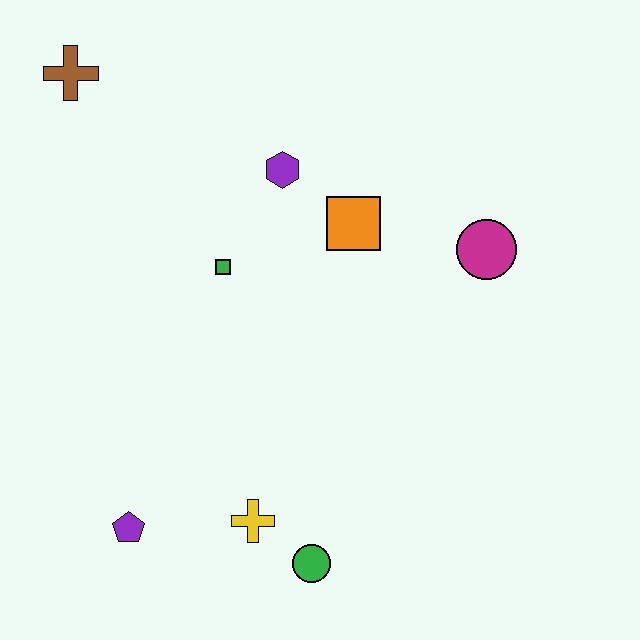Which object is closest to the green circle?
The yellow cross is closest to the green circle.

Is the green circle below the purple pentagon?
Yes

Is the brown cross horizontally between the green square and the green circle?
No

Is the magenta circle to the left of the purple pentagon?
No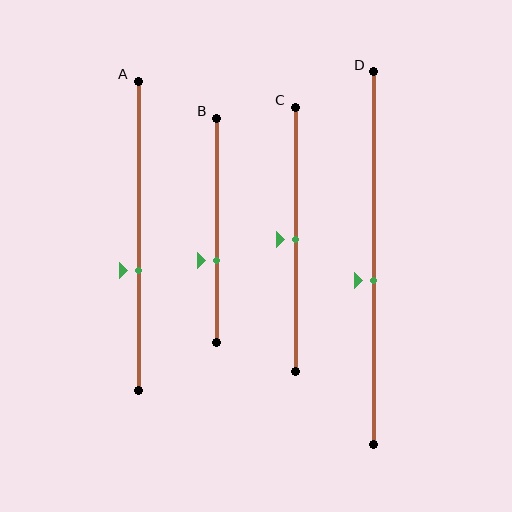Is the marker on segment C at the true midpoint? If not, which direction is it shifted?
Yes, the marker on segment C is at the true midpoint.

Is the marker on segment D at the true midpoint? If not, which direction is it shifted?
No, the marker on segment D is shifted downward by about 6% of the segment length.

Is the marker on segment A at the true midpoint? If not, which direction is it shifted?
No, the marker on segment A is shifted downward by about 11% of the segment length.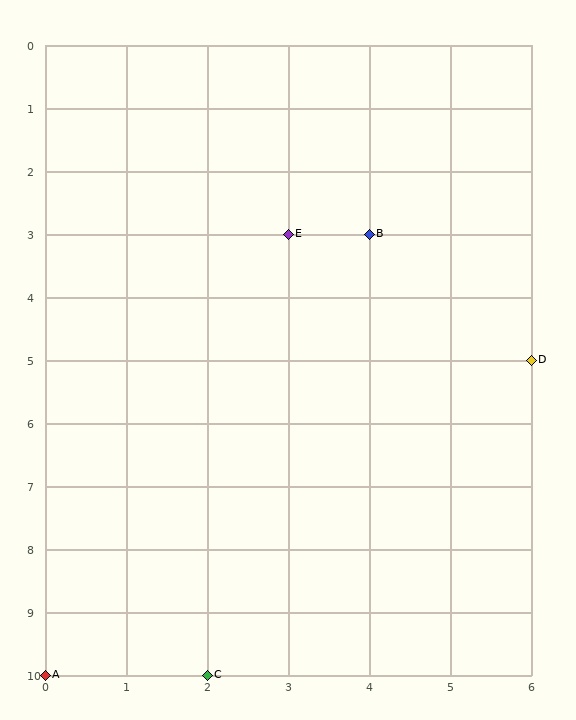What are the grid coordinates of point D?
Point D is at grid coordinates (6, 5).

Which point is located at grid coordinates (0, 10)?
Point A is at (0, 10).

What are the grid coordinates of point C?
Point C is at grid coordinates (2, 10).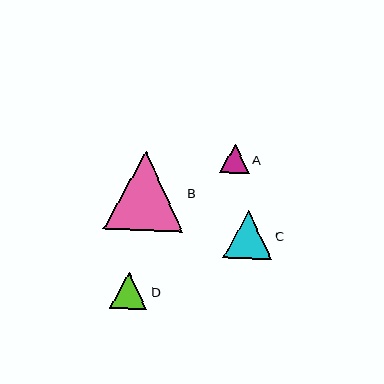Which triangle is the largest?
Triangle B is the largest with a size of approximately 79 pixels.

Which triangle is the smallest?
Triangle A is the smallest with a size of approximately 29 pixels.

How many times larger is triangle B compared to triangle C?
Triangle B is approximately 1.6 times the size of triangle C.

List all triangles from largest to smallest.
From largest to smallest: B, C, D, A.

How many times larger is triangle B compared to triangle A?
Triangle B is approximately 2.7 times the size of triangle A.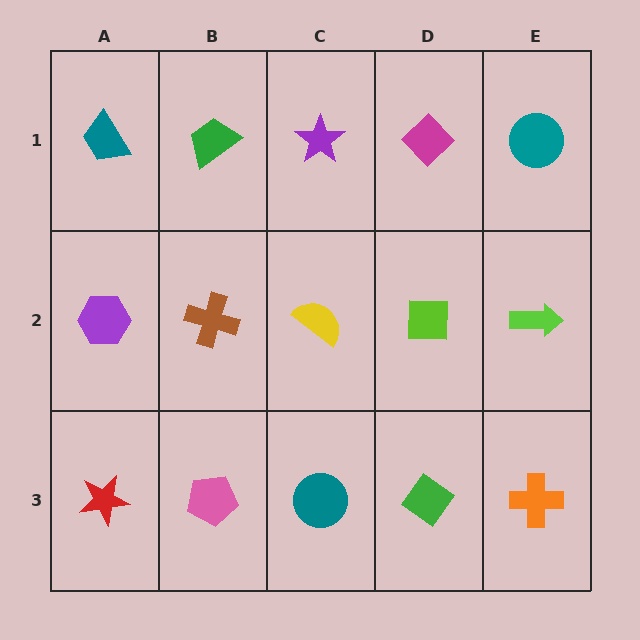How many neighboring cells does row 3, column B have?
3.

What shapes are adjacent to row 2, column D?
A magenta diamond (row 1, column D), a green diamond (row 3, column D), a yellow semicircle (row 2, column C), a lime arrow (row 2, column E).